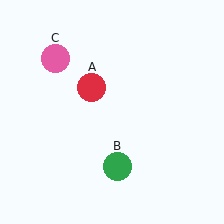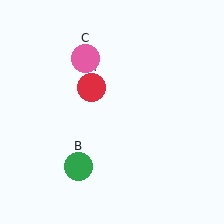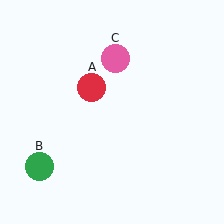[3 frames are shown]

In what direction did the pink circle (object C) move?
The pink circle (object C) moved right.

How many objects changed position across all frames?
2 objects changed position: green circle (object B), pink circle (object C).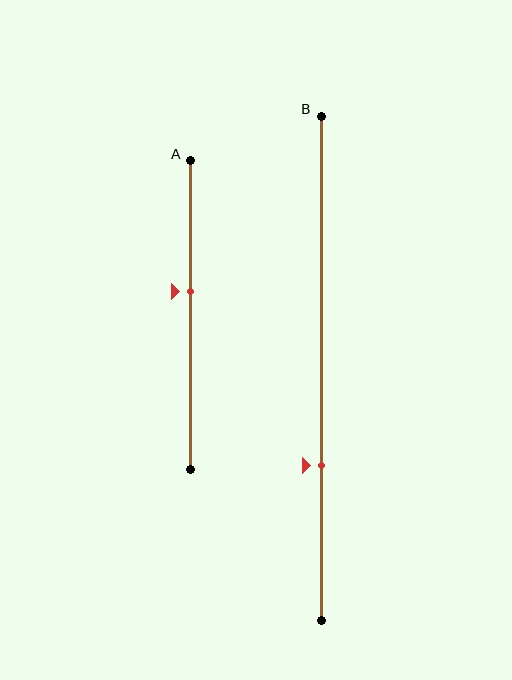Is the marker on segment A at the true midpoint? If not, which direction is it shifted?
No, the marker on segment A is shifted upward by about 8% of the segment length.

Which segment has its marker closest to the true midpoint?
Segment A has its marker closest to the true midpoint.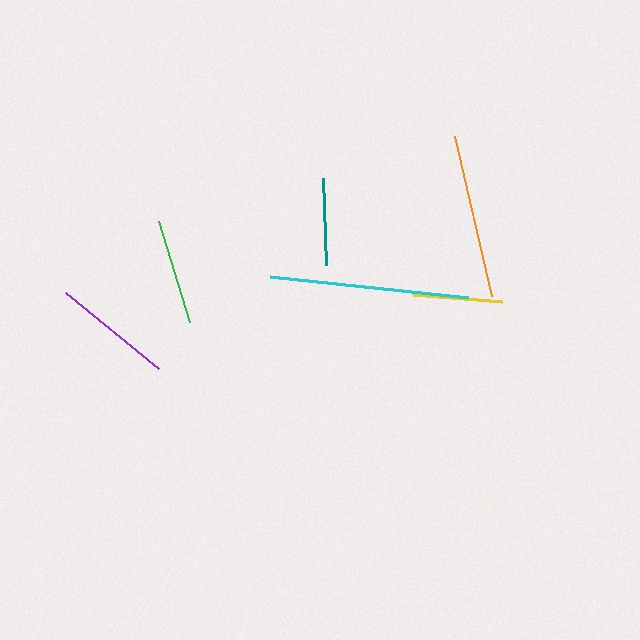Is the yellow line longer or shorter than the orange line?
The orange line is longer than the yellow line.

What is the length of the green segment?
The green segment is approximately 105 pixels long.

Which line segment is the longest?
The cyan line is the longest at approximately 199 pixels.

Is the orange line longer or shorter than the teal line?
The orange line is longer than the teal line.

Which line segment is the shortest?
The teal line is the shortest at approximately 87 pixels.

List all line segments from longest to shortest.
From longest to shortest: cyan, orange, purple, green, yellow, teal.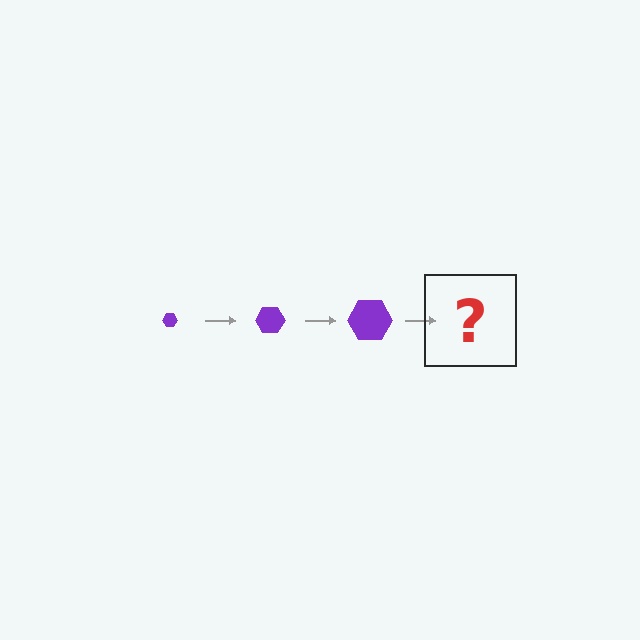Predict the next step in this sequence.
The next step is a purple hexagon, larger than the previous one.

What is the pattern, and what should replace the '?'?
The pattern is that the hexagon gets progressively larger each step. The '?' should be a purple hexagon, larger than the previous one.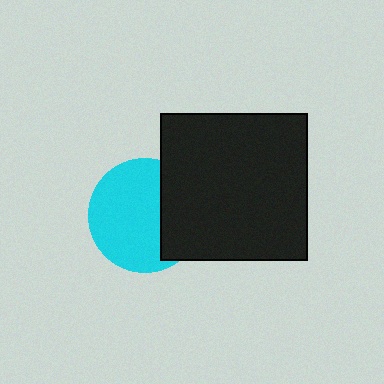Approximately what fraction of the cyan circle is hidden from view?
Roughly 33% of the cyan circle is hidden behind the black square.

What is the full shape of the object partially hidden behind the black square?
The partially hidden object is a cyan circle.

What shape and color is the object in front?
The object in front is a black square.